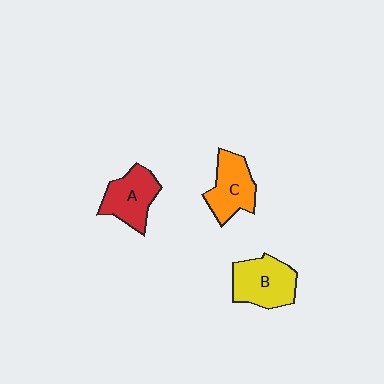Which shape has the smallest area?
Shape C (orange).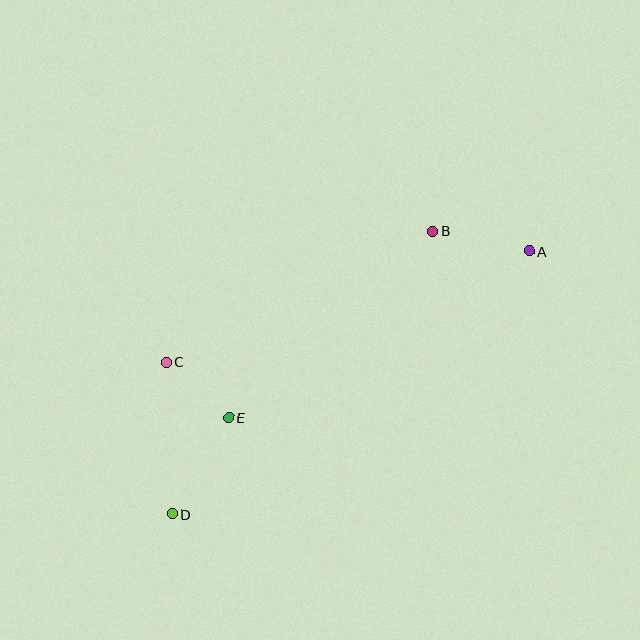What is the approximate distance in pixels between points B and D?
The distance between B and D is approximately 385 pixels.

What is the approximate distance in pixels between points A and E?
The distance between A and E is approximately 343 pixels.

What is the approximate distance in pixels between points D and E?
The distance between D and E is approximately 112 pixels.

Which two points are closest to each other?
Points C and E are closest to each other.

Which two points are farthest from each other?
Points A and D are farthest from each other.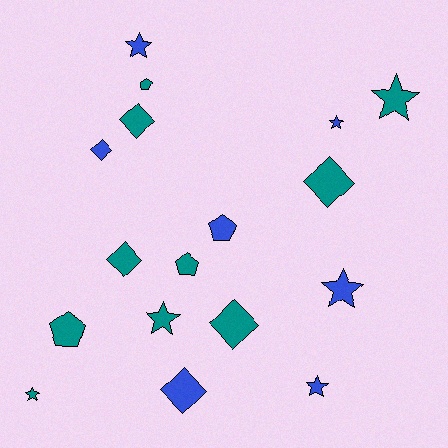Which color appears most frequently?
Teal, with 10 objects.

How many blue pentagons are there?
There is 1 blue pentagon.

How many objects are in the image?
There are 17 objects.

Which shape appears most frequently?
Star, with 7 objects.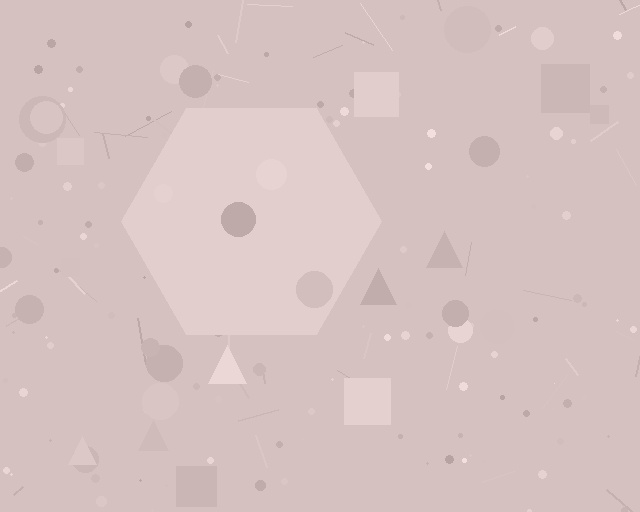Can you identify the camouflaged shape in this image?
The camouflaged shape is a hexagon.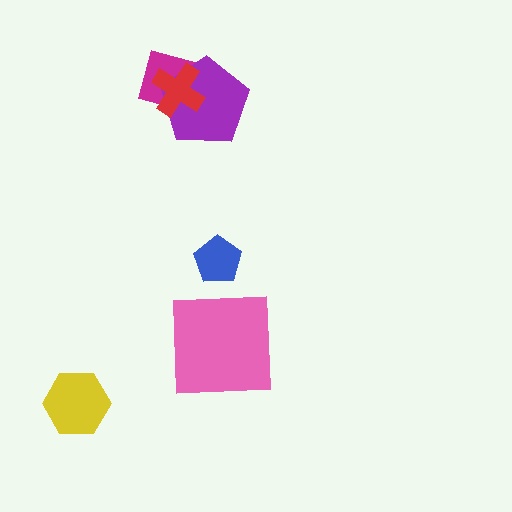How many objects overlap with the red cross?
2 objects overlap with the red cross.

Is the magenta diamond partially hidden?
Yes, it is partially covered by another shape.